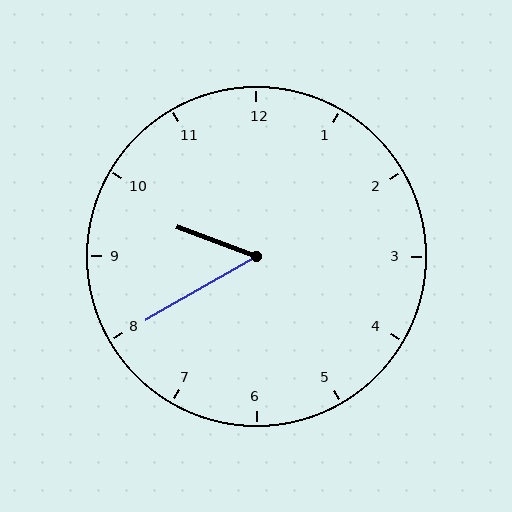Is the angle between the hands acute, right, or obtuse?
It is acute.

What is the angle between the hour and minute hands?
Approximately 50 degrees.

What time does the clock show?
9:40.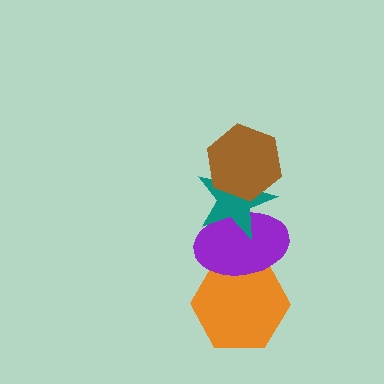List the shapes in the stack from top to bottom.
From top to bottom: the brown hexagon, the teal star, the purple ellipse, the orange hexagon.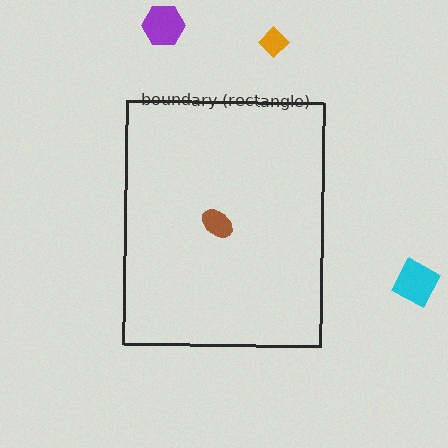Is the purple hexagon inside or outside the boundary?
Outside.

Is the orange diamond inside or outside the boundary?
Outside.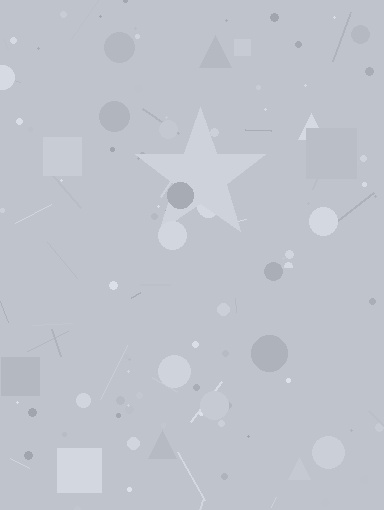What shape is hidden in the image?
A star is hidden in the image.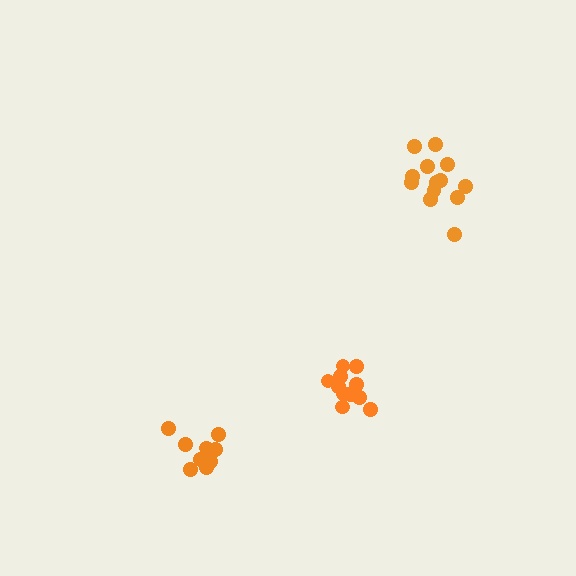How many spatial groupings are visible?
There are 3 spatial groupings.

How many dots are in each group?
Group 1: 13 dots, Group 2: 10 dots, Group 3: 11 dots (34 total).